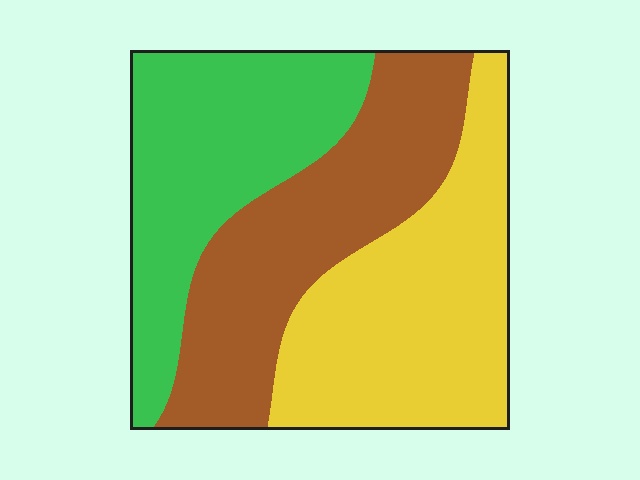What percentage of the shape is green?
Green covers roughly 30% of the shape.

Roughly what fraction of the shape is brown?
Brown covers about 35% of the shape.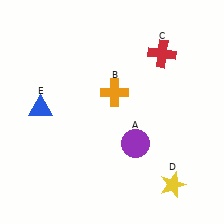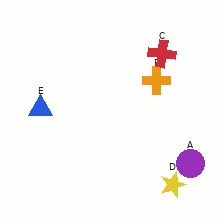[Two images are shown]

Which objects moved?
The objects that moved are: the purple circle (A), the orange cross (B).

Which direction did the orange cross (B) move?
The orange cross (B) moved right.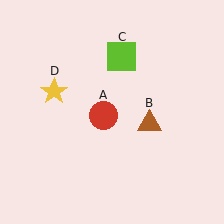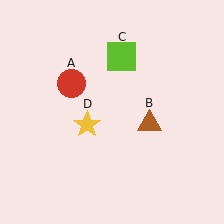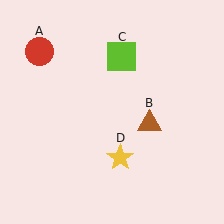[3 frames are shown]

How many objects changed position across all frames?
2 objects changed position: red circle (object A), yellow star (object D).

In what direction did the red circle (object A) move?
The red circle (object A) moved up and to the left.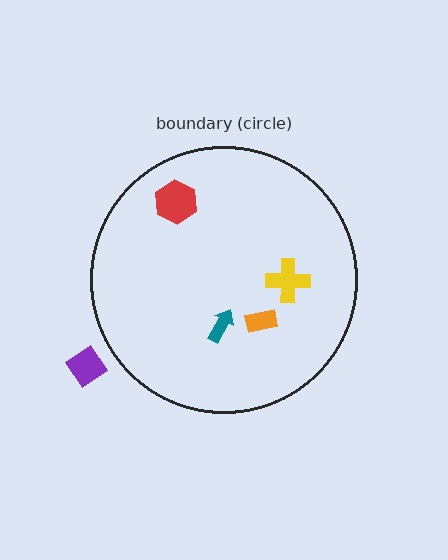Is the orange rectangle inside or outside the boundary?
Inside.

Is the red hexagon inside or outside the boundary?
Inside.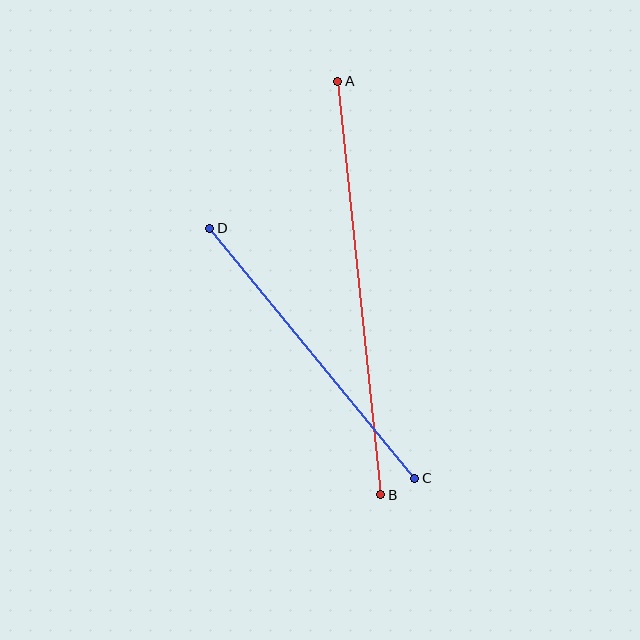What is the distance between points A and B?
The distance is approximately 416 pixels.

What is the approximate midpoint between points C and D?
The midpoint is at approximately (312, 353) pixels.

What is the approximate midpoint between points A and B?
The midpoint is at approximately (359, 288) pixels.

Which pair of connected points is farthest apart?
Points A and B are farthest apart.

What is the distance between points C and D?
The distance is approximately 324 pixels.